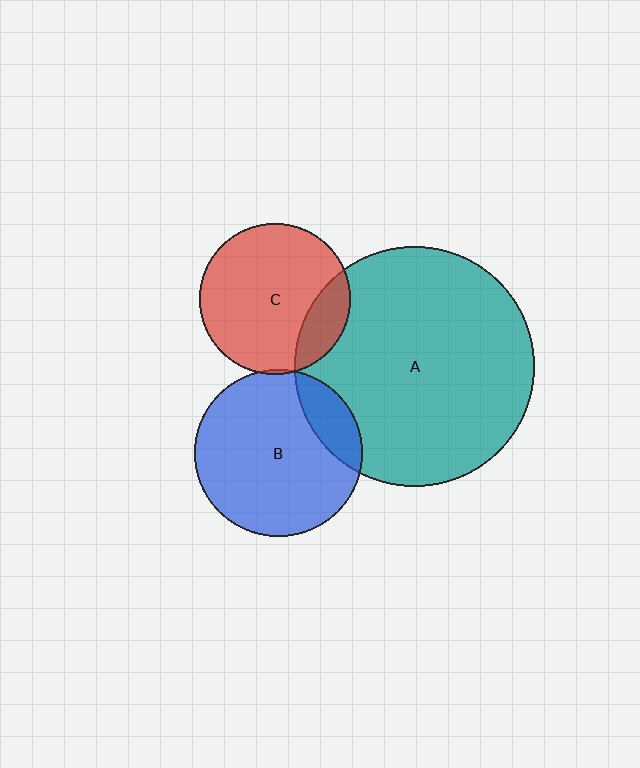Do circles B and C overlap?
Yes.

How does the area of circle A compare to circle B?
Approximately 2.1 times.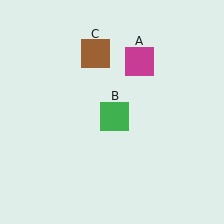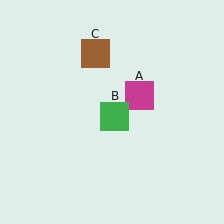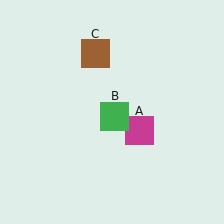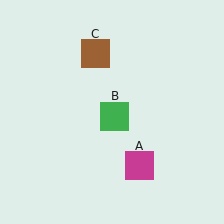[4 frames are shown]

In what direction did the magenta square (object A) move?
The magenta square (object A) moved down.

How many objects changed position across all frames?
1 object changed position: magenta square (object A).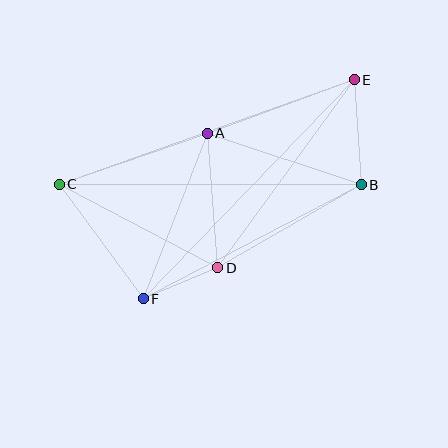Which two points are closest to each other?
Points D and F are closest to each other.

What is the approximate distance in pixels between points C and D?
The distance between C and D is approximately 179 pixels.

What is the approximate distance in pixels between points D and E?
The distance between D and E is approximately 232 pixels.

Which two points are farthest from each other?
Points C and E are farthest from each other.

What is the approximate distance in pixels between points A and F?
The distance between A and F is approximately 178 pixels.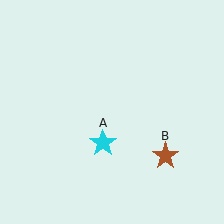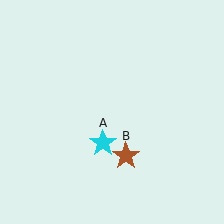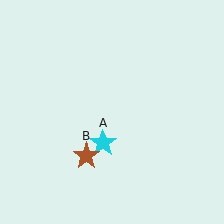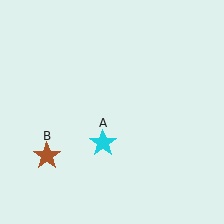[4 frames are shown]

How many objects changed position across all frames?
1 object changed position: brown star (object B).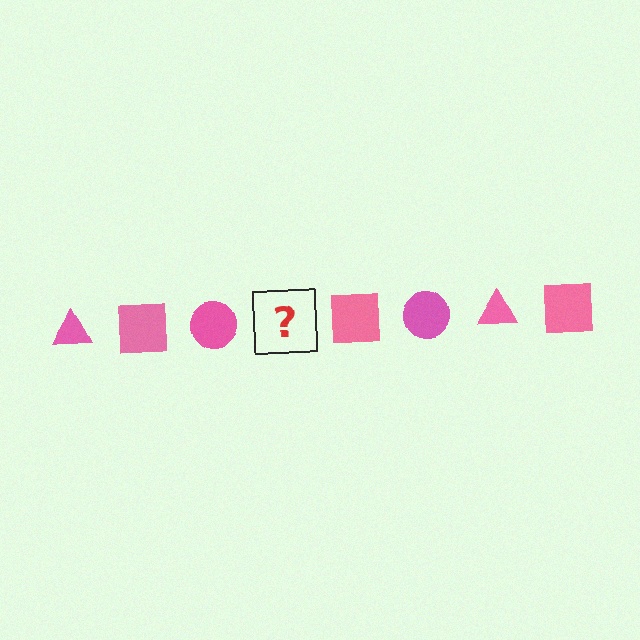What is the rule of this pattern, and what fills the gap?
The rule is that the pattern cycles through triangle, square, circle shapes in pink. The gap should be filled with a pink triangle.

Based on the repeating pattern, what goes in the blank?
The blank should be a pink triangle.